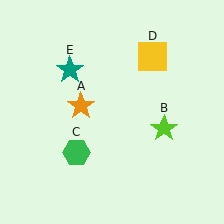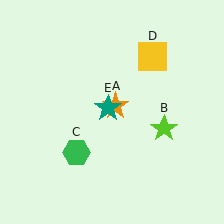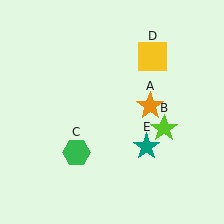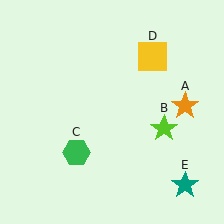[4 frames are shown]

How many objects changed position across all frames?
2 objects changed position: orange star (object A), teal star (object E).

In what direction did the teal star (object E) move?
The teal star (object E) moved down and to the right.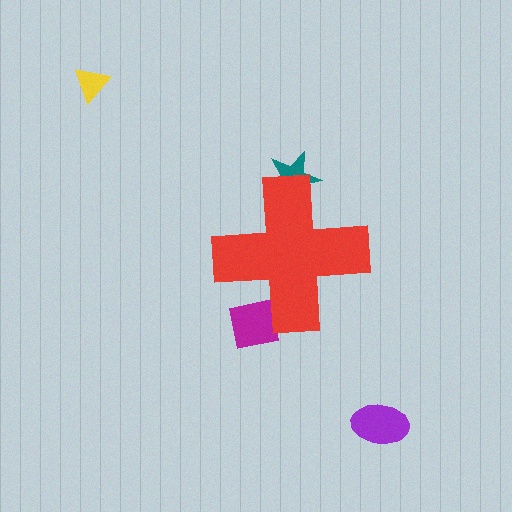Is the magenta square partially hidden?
Yes, the magenta square is partially hidden behind the red cross.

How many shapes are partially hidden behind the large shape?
2 shapes are partially hidden.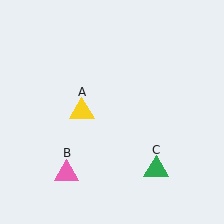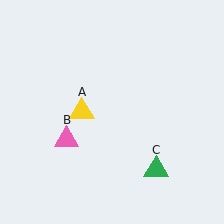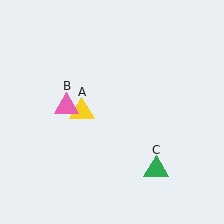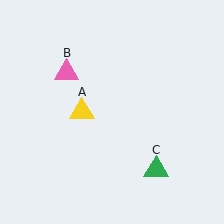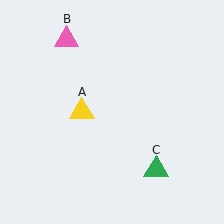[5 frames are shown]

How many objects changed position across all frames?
1 object changed position: pink triangle (object B).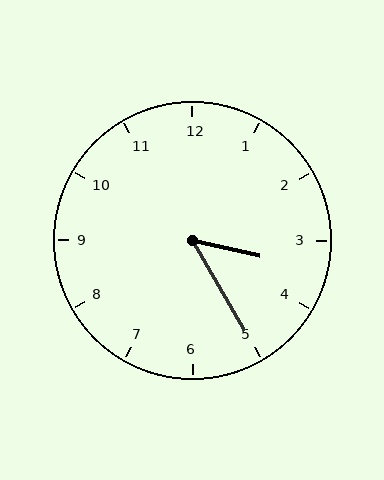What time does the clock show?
3:25.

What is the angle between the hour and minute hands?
Approximately 48 degrees.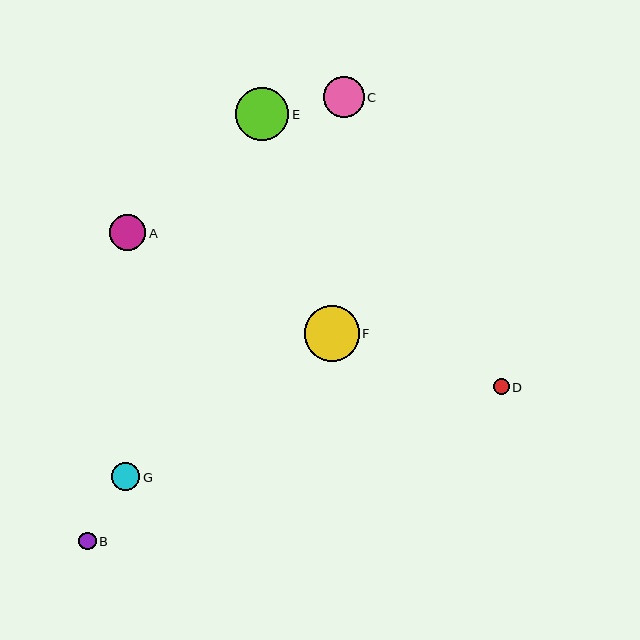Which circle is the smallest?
Circle D is the smallest with a size of approximately 16 pixels.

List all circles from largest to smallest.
From largest to smallest: F, E, C, A, G, B, D.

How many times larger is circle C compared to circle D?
Circle C is approximately 2.5 times the size of circle D.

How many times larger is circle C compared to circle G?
Circle C is approximately 1.4 times the size of circle G.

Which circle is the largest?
Circle F is the largest with a size of approximately 55 pixels.